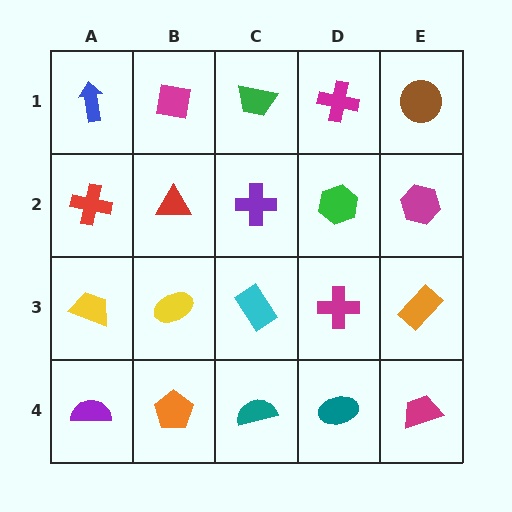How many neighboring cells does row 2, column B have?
4.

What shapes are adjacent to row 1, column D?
A green hexagon (row 2, column D), a green trapezoid (row 1, column C), a brown circle (row 1, column E).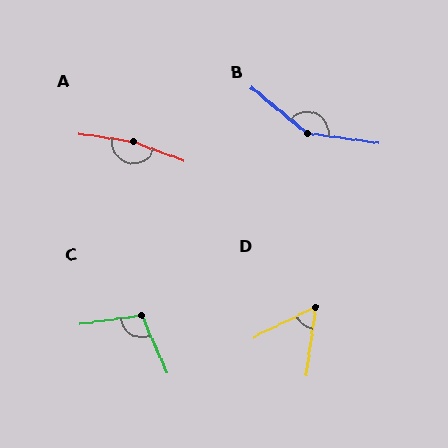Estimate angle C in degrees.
Approximately 106 degrees.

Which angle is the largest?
A, at approximately 168 degrees.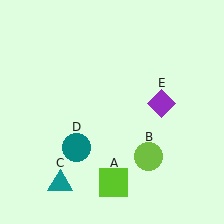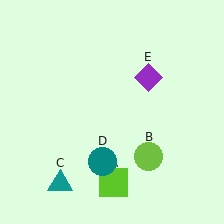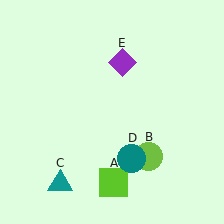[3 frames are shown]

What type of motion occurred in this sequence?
The teal circle (object D), purple diamond (object E) rotated counterclockwise around the center of the scene.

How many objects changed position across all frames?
2 objects changed position: teal circle (object D), purple diamond (object E).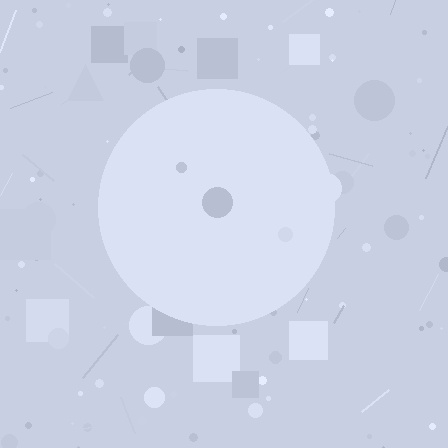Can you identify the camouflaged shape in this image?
The camouflaged shape is a circle.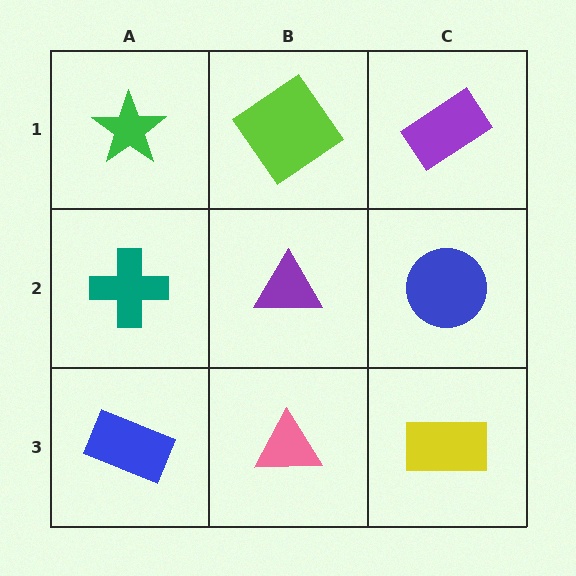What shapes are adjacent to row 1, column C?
A blue circle (row 2, column C), a lime diamond (row 1, column B).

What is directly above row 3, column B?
A purple triangle.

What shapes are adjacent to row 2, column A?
A green star (row 1, column A), a blue rectangle (row 3, column A), a purple triangle (row 2, column B).